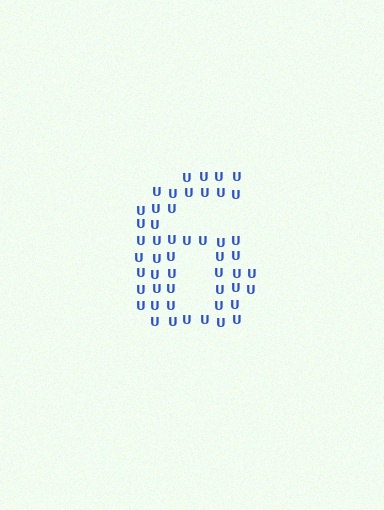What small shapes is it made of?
It is made of small letter U's.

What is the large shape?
The large shape is the digit 6.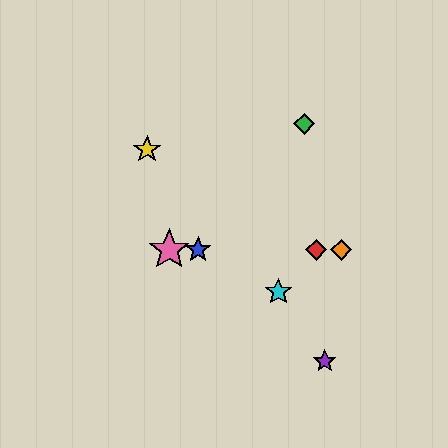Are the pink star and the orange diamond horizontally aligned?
Yes, both are at y≈250.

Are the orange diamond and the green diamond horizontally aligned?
No, the orange diamond is at y≈250 and the green diamond is at y≈124.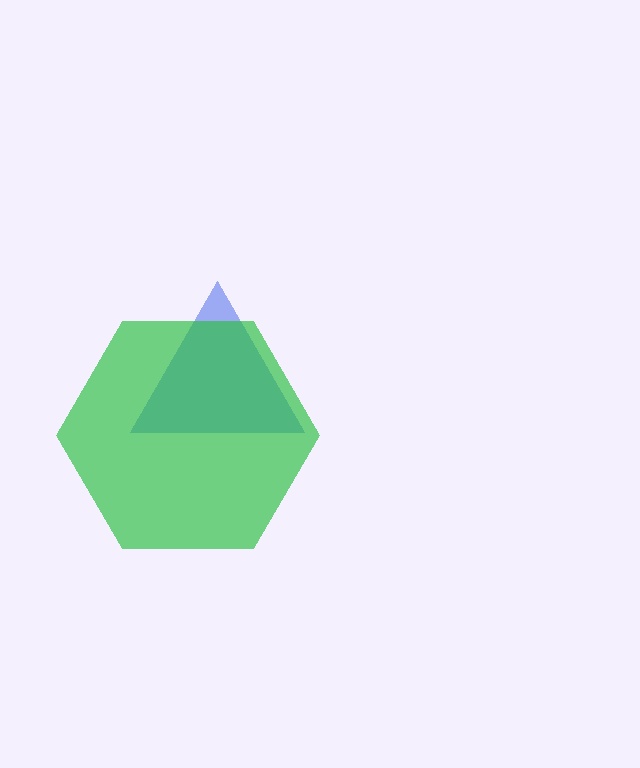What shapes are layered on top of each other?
The layered shapes are: a blue triangle, a green hexagon.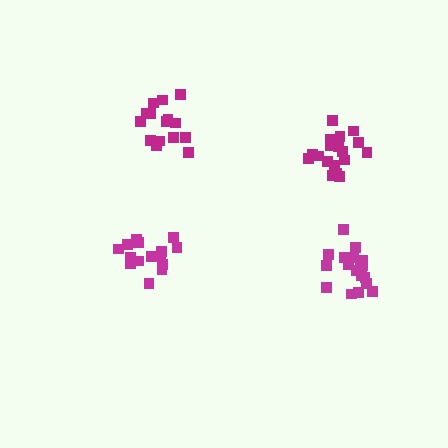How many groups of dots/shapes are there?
There are 4 groups.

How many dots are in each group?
Group 1: 15 dots, Group 2: 19 dots, Group 3: 15 dots, Group 4: 18 dots (67 total).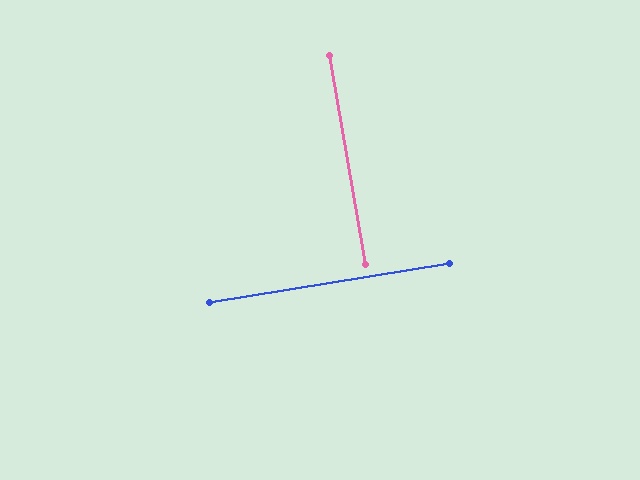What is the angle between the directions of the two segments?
Approximately 89 degrees.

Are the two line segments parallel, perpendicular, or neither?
Perpendicular — they meet at approximately 89°.